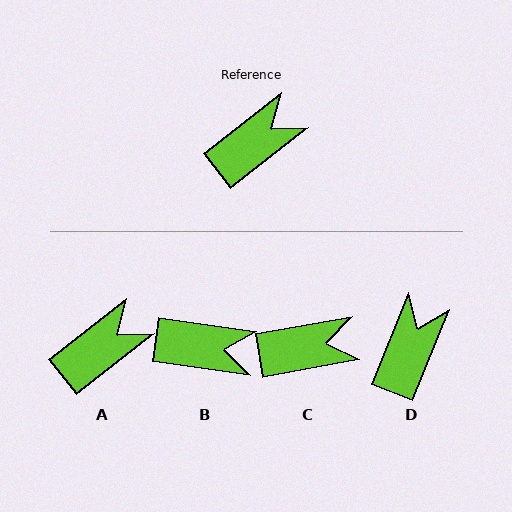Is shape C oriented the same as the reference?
No, it is off by about 28 degrees.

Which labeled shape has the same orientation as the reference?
A.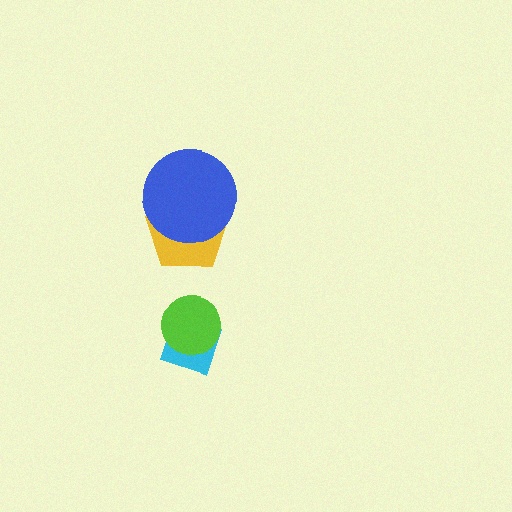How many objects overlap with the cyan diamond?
1 object overlaps with the cyan diamond.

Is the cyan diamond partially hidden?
Yes, it is partially covered by another shape.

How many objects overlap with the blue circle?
1 object overlaps with the blue circle.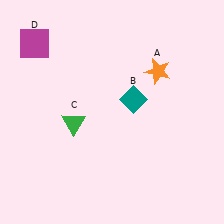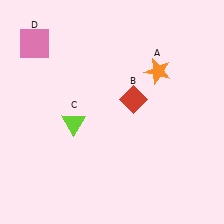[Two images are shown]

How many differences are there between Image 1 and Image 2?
There are 3 differences between the two images.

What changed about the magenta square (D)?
In Image 1, D is magenta. In Image 2, it changed to pink.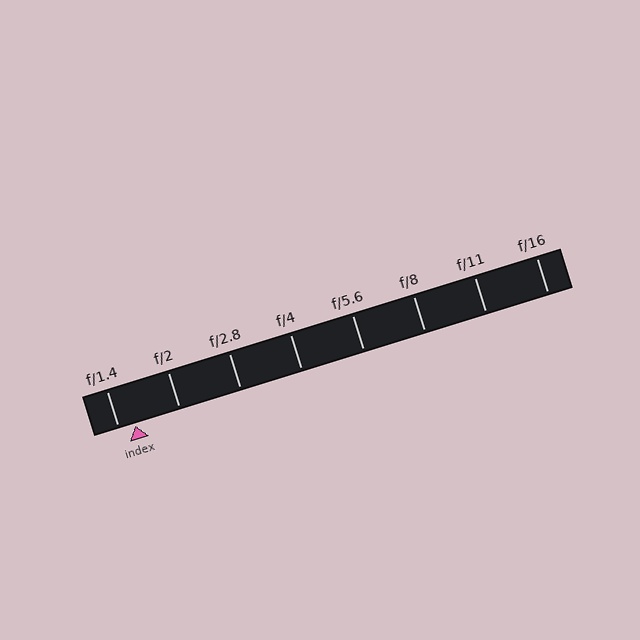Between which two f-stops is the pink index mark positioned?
The index mark is between f/1.4 and f/2.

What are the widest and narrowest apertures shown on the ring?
The widest aperture shown is f/1.4 and the narrowest is f/16.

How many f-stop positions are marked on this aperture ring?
There are 8 f-stop positions marked.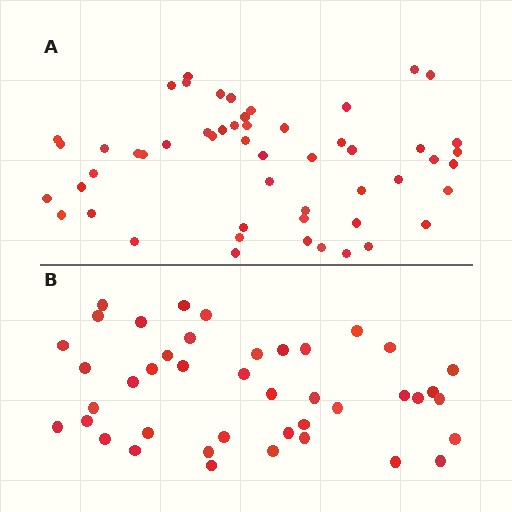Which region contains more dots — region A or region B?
Region A (the top region) has more dots.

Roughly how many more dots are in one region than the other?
Region A has roughly 12 or so more dots than region B.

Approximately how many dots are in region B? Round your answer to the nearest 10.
About 40 dots. (The exact count is 42, which rounds to 40.)